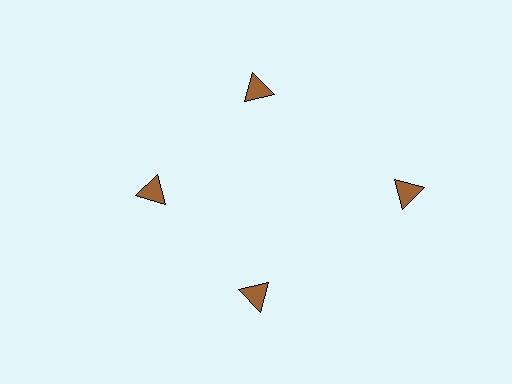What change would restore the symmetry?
The symmetry would be restored by moving it inward, back onto the ring so that all 4 triangles sit at equal angles and equal distance from the center.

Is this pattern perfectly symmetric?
No. The 4 brown triangles are arranged in a ring, but one element near the 3 o'clock position is pushed outward from the center, breaking the 4-fold rotational symmetry.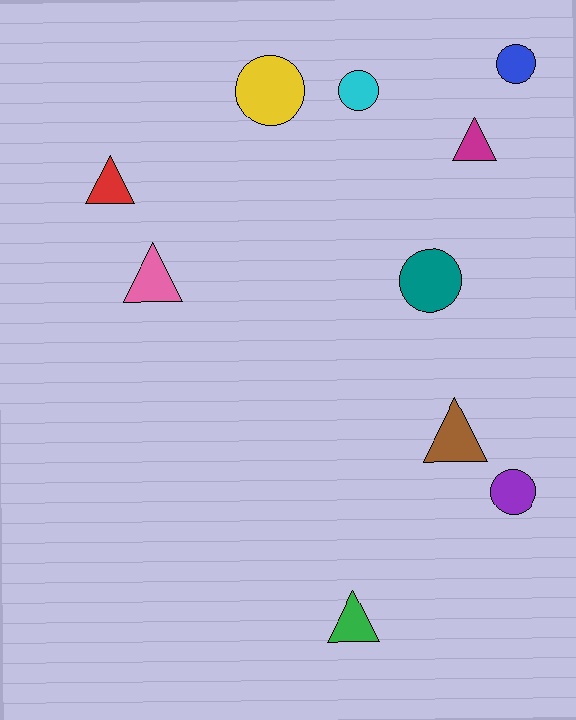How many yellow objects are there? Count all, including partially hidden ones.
There is 1 yellow object.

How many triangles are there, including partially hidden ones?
There are 5 triangles.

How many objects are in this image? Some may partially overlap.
There are 10 objects.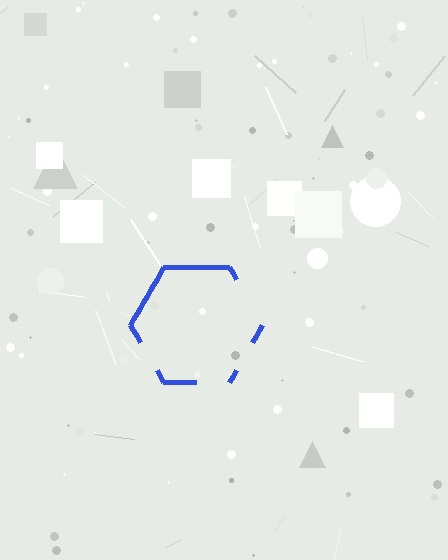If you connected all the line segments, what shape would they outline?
They would outline a hexagon.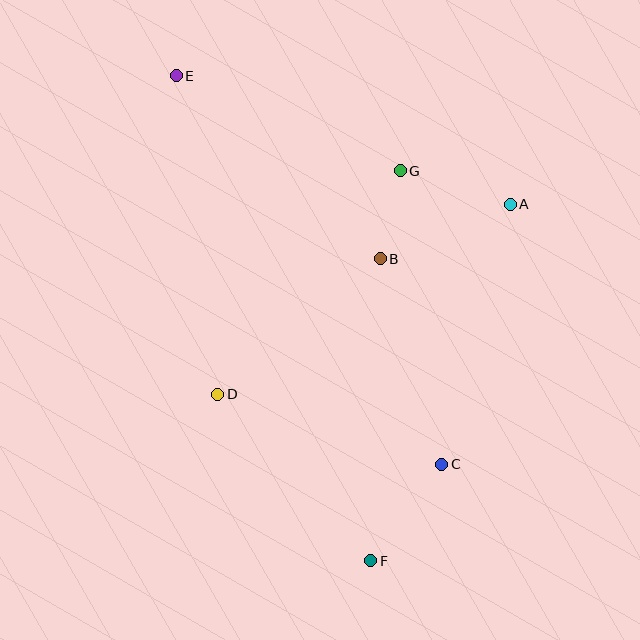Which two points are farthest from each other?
Points E and F are farthest from each other.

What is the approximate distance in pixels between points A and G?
The distance between A and G is approximately 115 pixels.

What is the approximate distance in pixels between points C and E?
The distance between C and E is approximately 471 pixels.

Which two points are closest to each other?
Points B and G are closest to each other.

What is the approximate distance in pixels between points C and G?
The distance between C and G is approximately 296 pixels.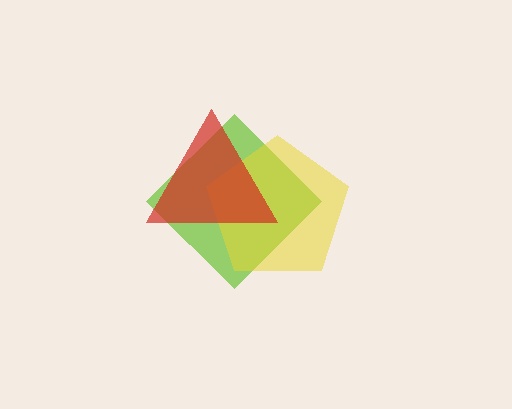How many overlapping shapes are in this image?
There are 3 overlapping shapes in the image.